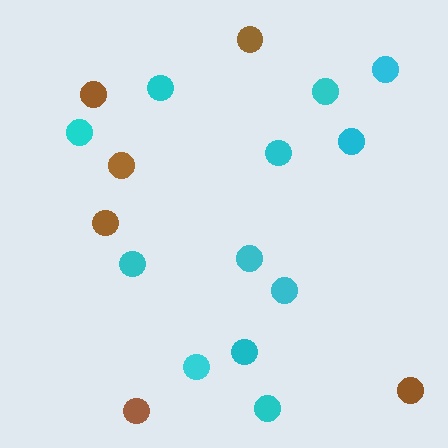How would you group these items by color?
There are 2 groups: one group of brown circles (6) and one group of cyan circles (12).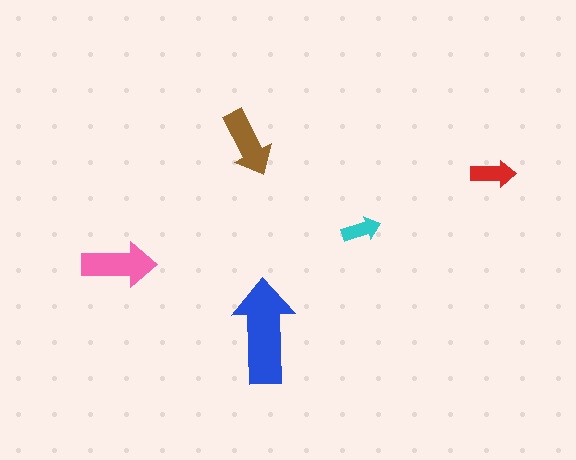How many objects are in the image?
There are 5 objects in the image.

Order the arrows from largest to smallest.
the blue one, the pink one, the brown one, the red one, the cyan one.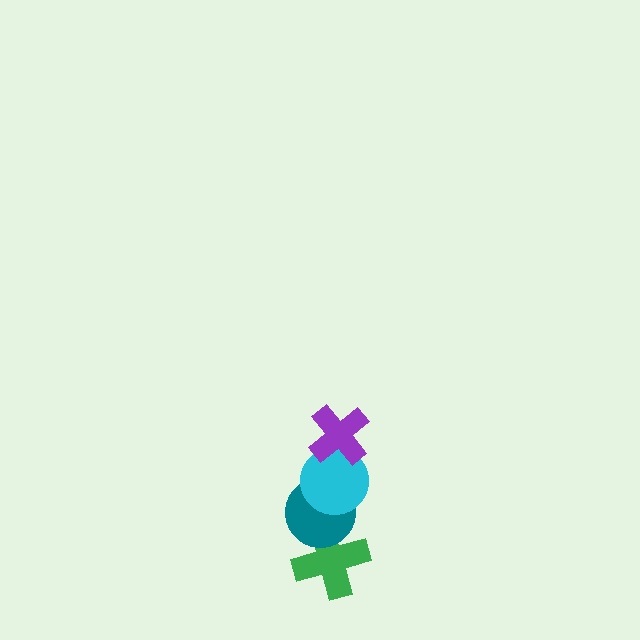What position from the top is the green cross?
The green cross is 4th from the top.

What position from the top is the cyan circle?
The cyan circle is 2nd from the top.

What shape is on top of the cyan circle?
The purple cross is on top of the cyan circle.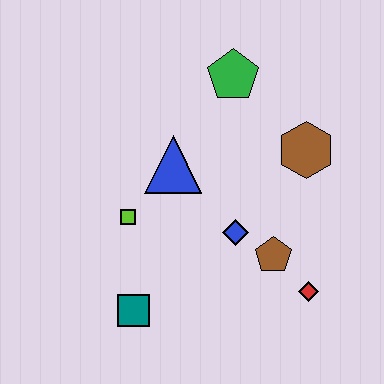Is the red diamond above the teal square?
Yes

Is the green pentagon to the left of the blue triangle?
No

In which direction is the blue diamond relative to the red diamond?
The blue diamond is to the left of the red diamond.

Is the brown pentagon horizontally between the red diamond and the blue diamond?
Yes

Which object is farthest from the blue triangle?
The red diamond is farthest from the blue triangle.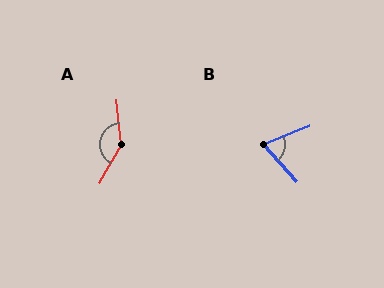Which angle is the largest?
A, at approximately 145 degrees.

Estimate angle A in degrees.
Approximately 145 degrees.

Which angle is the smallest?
B, at approximately 70 degrees.